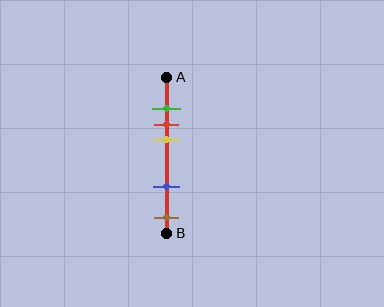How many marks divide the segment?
There are 5 marks dividing the segment.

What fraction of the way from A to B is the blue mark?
The blue mark is approximately 70% (0.7) of the way from A to B.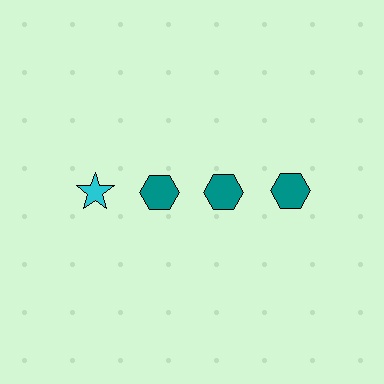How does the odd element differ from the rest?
It differs in both color (cyan instead of teal) and shape (star instead of hexagon).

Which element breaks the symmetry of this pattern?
The cyan star in the top row, leftmost column breaks the symmetry. All other shapes are teal hexagons.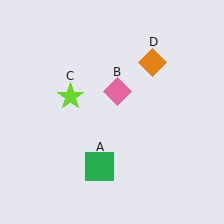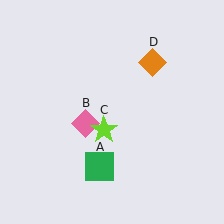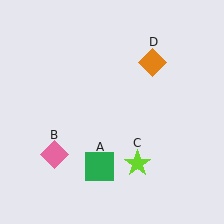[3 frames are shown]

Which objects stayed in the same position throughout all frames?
Green square (object A) and orange diamond (object D) remained stationary.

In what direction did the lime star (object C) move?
The lime star (object C) moved down and to the right.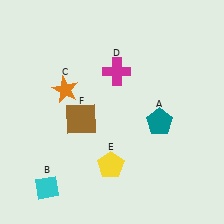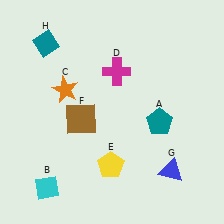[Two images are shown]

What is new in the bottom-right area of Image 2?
A blue triangle (G) was added in the bottom-right area of Image 2.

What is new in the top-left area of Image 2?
A teal diamond (H) was added in the top-left area of Image 2.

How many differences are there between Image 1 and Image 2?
There are 2 differences between the two images.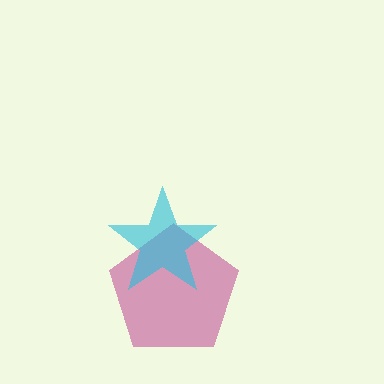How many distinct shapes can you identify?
There are 2 distinct shapes: a magenta pentagon, a cyan star.